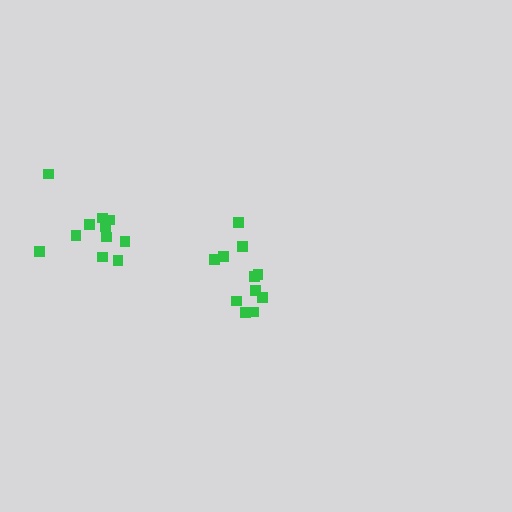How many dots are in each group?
Group 1: 11 dots, Group 2: 11 dots (22 total).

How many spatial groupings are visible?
There are 2 spatial groupings.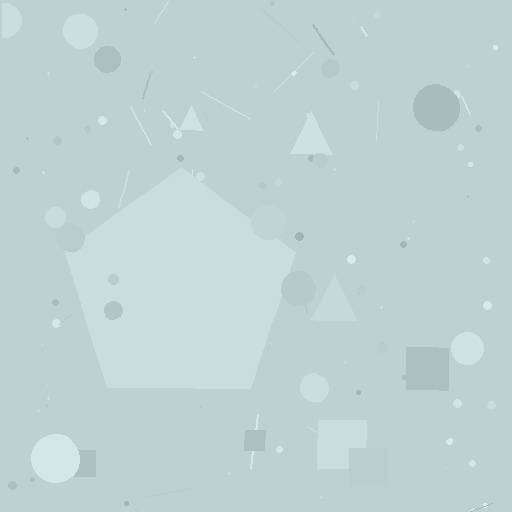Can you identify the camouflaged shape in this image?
The camouflaged shape is a pentagon.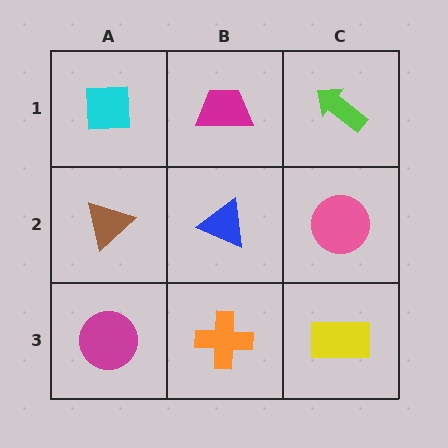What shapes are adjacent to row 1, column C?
A pink circle (row 2, column C), a magenta trapezoid (row 1, column B).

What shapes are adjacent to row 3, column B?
A blue triangle (row 2, column B), a magenta circle (row 3, column A), a yellow rectangle (row 3, column C).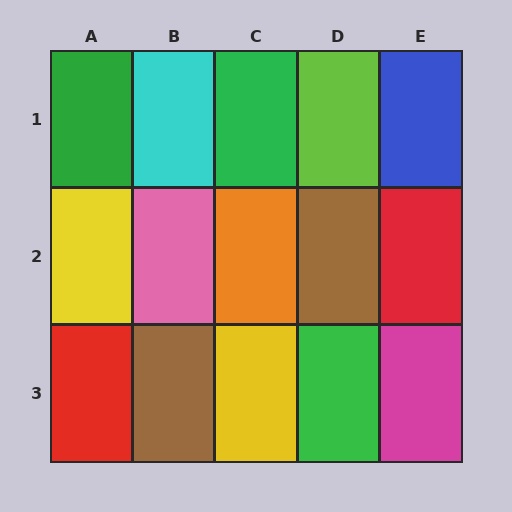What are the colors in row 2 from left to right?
Yellow, pink, orange, brown, red.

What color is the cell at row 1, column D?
Lime.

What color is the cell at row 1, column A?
Green.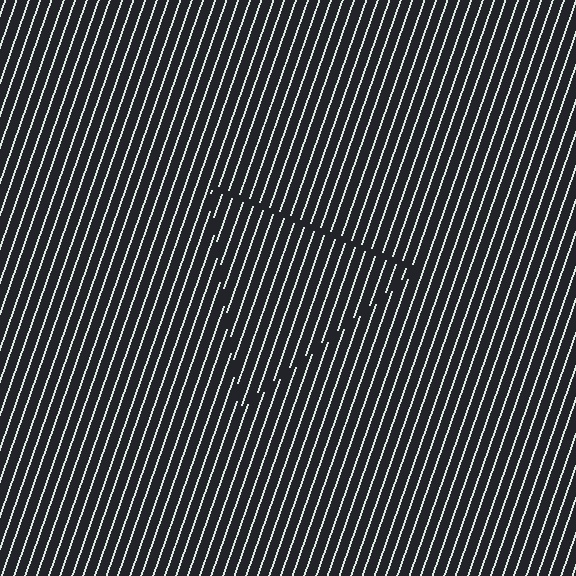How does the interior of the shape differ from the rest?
The interior of the shape contains the same grating, shifted by half a period — the contour is defined by the phase discontinuity where line-ends from the inner and outer gratings abut.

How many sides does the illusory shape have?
3 sides — the line-ends trace a triangle.